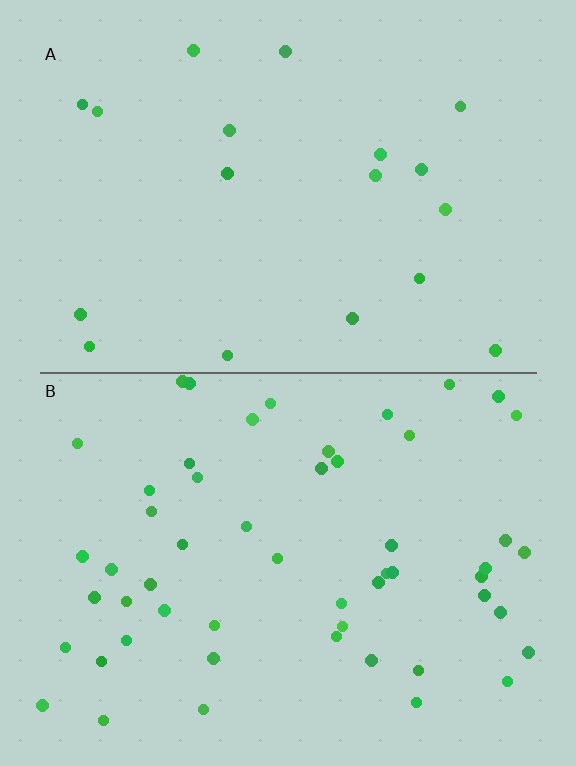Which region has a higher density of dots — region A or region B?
B (the bottom).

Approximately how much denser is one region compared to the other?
Approximately 2.9× — region B over region A.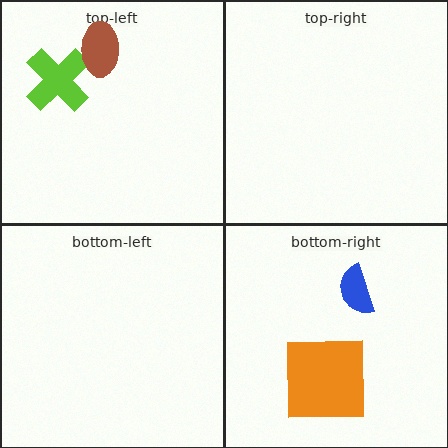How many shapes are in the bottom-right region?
2.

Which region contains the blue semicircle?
The bottom-right region.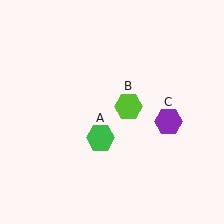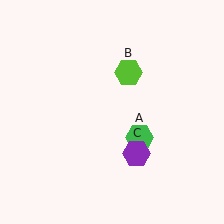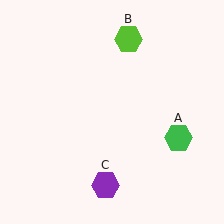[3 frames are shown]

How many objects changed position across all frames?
3 objects changed position: green hexagon (object A), lime hexagon (object B), purple hexagon (object C).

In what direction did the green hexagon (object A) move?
The green hexagon (object A) moved right.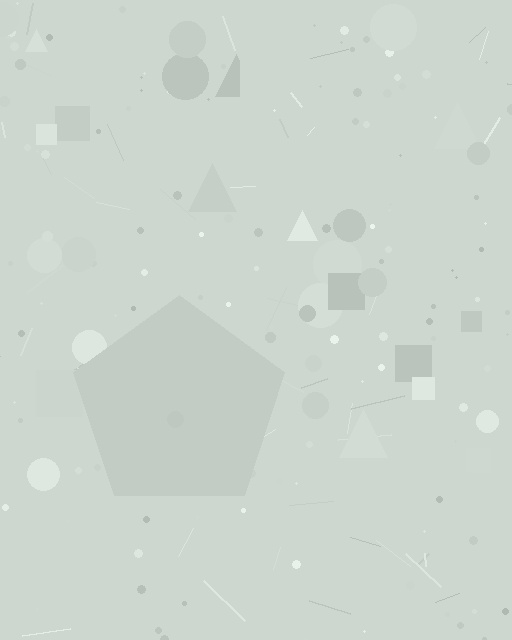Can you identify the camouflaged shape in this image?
The camouflaged shape is a pentagon.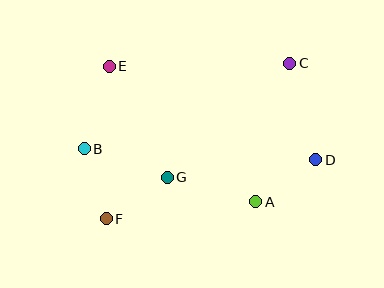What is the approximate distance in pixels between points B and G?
The distance between B and G is approximately 88 pixels.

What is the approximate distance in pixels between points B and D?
The distance between B and D is approximately 232 pixels.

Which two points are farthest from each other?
Points C and F are farthest from each other.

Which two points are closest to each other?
Points A and D are closest to each other.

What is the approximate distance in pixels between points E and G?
The distance between E and G is approximately 125 pixels.